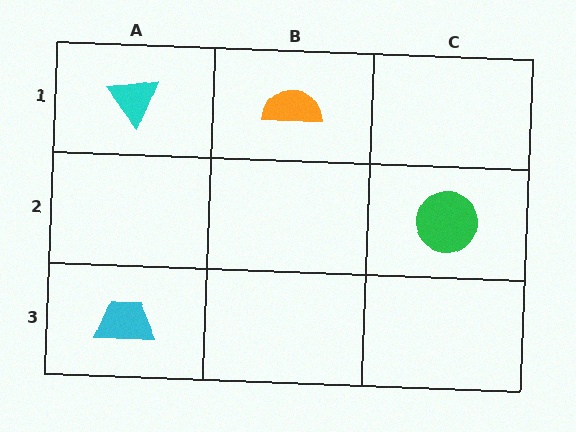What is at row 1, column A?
A cyan triangle.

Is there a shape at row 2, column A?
No, that cell is empty.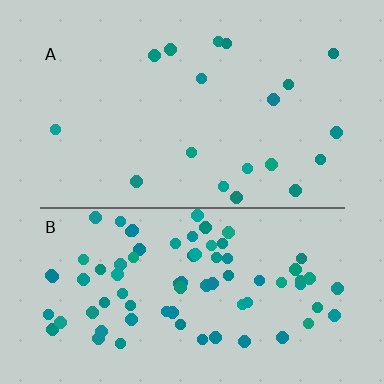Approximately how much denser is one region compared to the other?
Approximately 4.2× — region B over region A.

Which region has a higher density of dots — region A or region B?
B (the bottom).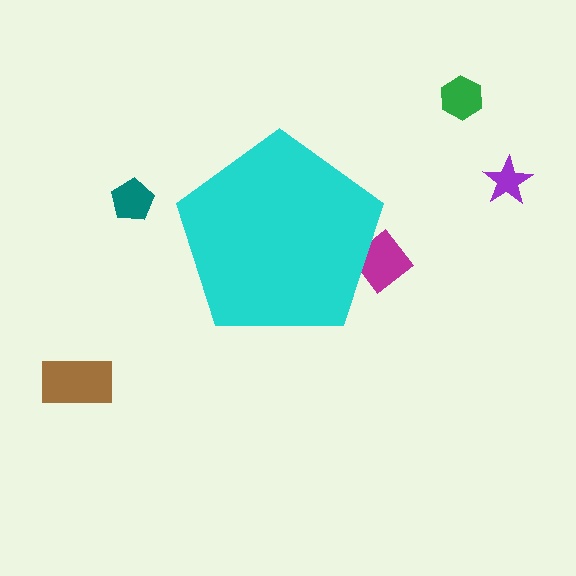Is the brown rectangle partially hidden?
No, the brown rectangle is fully visible.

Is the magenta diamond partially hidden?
Yes, the magenta diamond is partially hidden behind the cyan pentagon.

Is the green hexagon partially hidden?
No, the green hexagon is fully visible.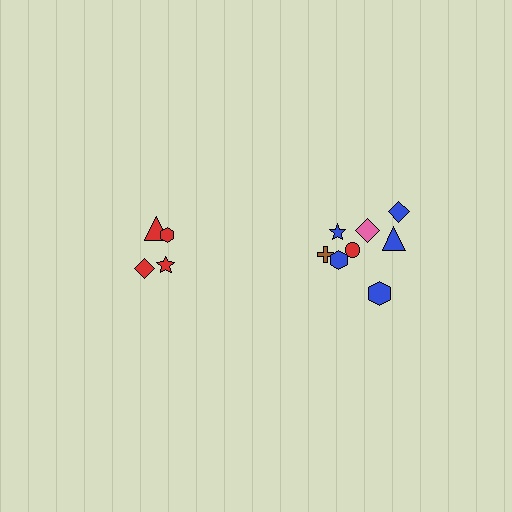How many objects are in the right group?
There are 8 objects.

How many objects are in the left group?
There are 4 objects.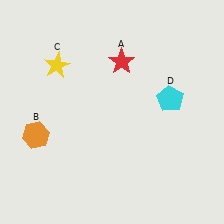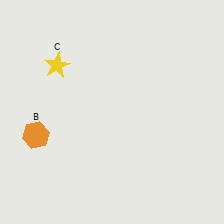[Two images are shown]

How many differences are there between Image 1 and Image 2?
There are 2 differences between the two images.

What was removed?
The red star (A), the cyan pentagon (D) were removed in Image 2.